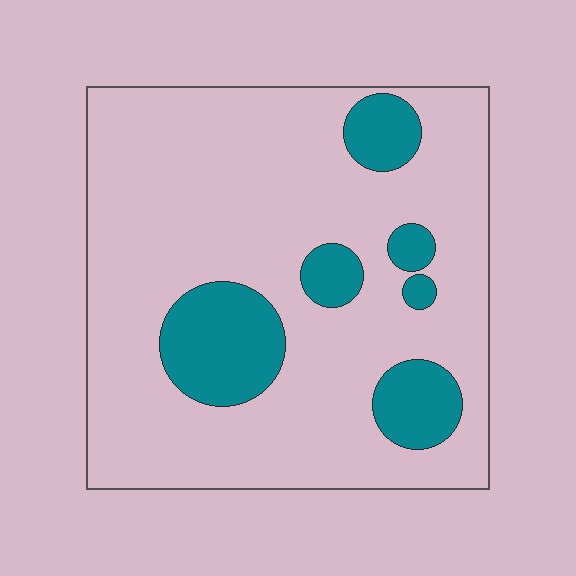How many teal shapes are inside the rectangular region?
6.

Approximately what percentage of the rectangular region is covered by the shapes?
Approximately 20%.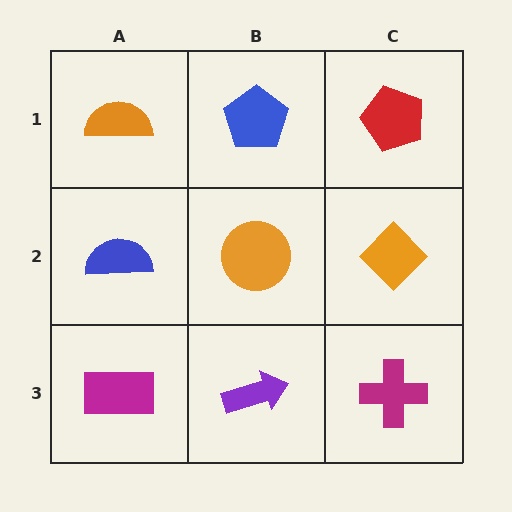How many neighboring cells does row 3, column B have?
3.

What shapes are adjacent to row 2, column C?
A red pentagon (row 1, column C), a magenta cross (row 3, column C), an orange circle (row 2, column B).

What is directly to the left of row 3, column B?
A magenta rectangle.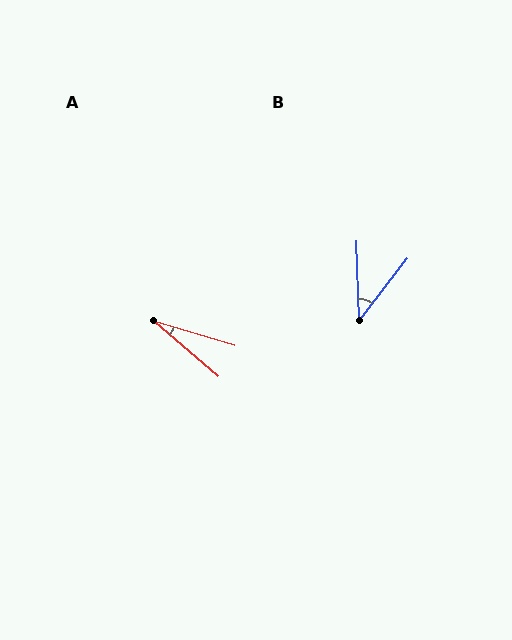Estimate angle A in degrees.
Approximately 24 degrees.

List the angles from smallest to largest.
A (24°), B (40°).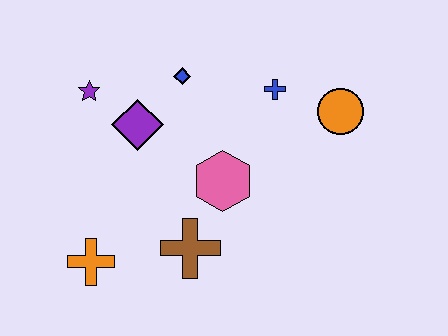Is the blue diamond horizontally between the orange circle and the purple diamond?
Yes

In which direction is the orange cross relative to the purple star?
The orange cross is below the purple star.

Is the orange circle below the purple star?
Yes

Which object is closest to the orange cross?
The brown cross is closest to the orange cross.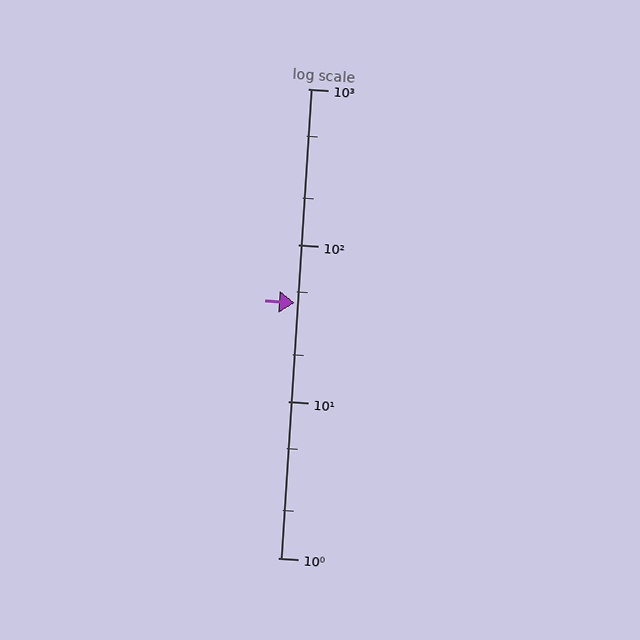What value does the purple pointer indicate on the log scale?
The pointer indicates approximately 43.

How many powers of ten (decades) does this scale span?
The scale spans 3 decades, from 1 to 1000.